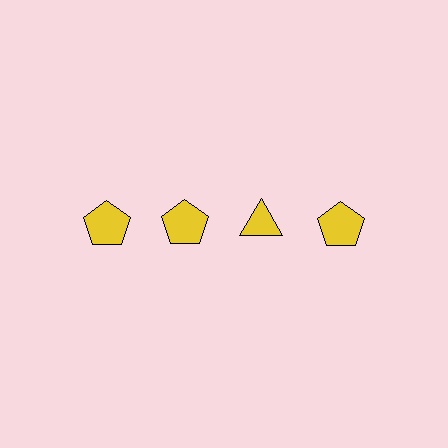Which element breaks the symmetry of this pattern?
The yellow triangle in the top row, center column breaks the symmetry. All other shapes are yellow pentagons.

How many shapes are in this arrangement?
There are 4 shapes arranged in a grid pattern.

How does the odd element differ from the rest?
It has a different shape: triangle instead of pentagon.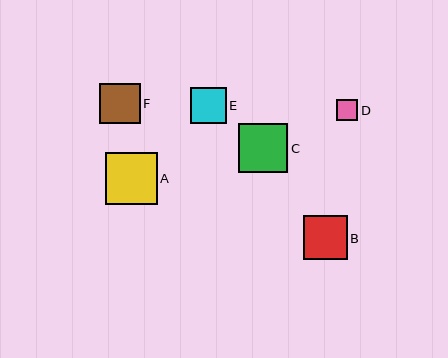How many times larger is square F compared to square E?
Square F is approximately 1.1 times the size of square E.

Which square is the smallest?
Square D is the smallest with a size of approximately 21 pixels.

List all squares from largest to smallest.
From largest to smallest: A, C, B, F, E, D.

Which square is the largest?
Square A is the largest with a size of approximately 52 pixels.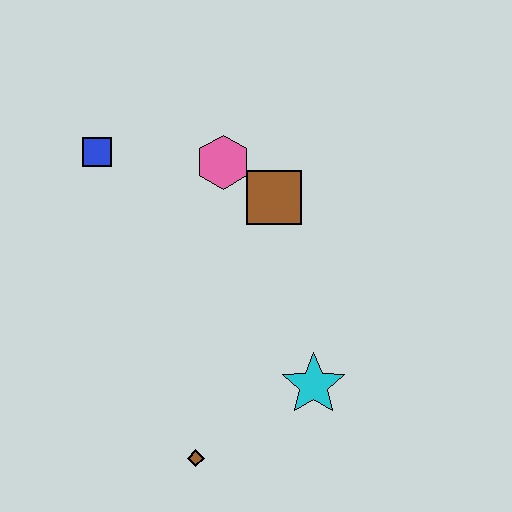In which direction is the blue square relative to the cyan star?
The blue square is above the cyan star.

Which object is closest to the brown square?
The pink hexagon is closest to the brown square.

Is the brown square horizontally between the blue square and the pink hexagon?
No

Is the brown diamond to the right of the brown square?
No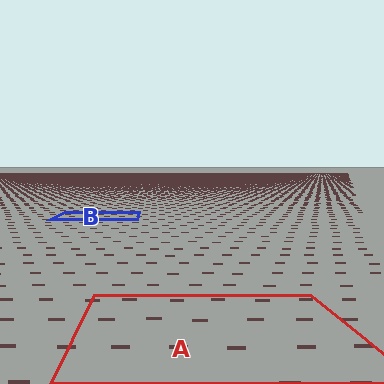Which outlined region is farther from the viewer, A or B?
Region B is farther from the viewer — the texture elements inside it appear smaller and more densely packed.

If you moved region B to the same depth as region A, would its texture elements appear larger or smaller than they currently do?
They would appear larger. At a closer depth, the same texture elements are projected at a bigger on-screen size.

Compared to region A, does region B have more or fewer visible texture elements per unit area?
Region B has more texture elements per unit area — they are packed more densely because it is farther away.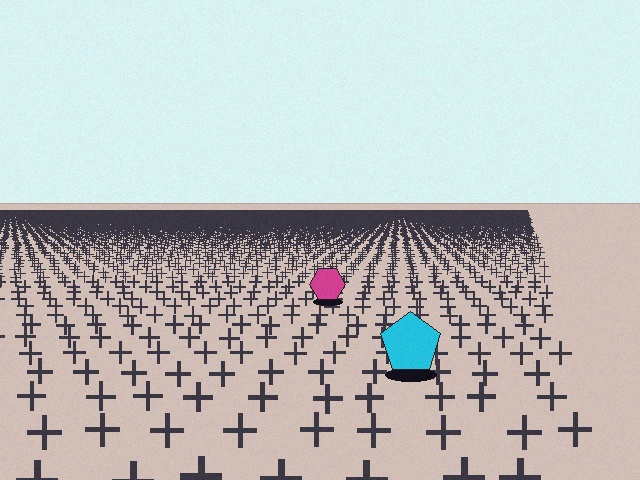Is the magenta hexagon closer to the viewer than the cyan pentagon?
No. The cyan pentagon is closer — you can tell from the texture gradient: the ground texture is coarser near it.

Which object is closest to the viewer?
The cyan pentagon is closest. The texture marks near it are larger and more spread out.